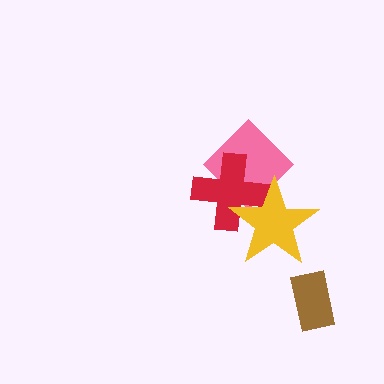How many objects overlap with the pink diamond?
2 objects overlap with the pink diamond.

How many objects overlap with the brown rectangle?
0 objects overlap with the brown rectangle.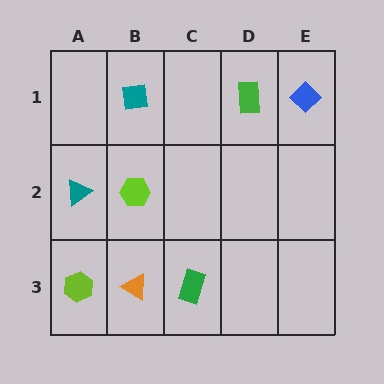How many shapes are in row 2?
2 shapes.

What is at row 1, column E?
A blue diamond.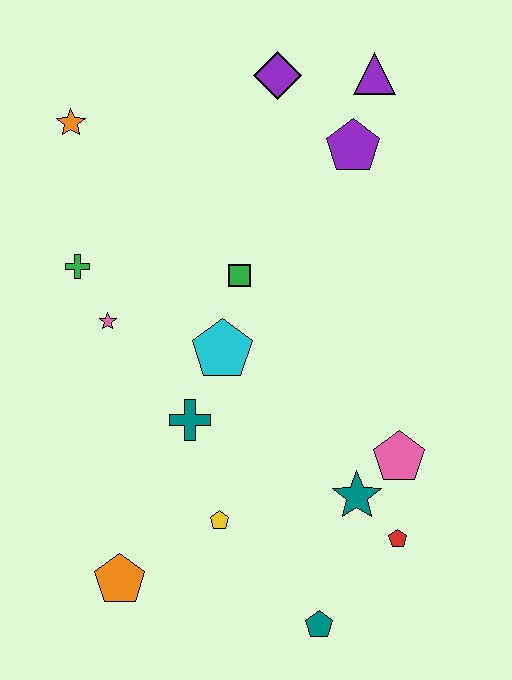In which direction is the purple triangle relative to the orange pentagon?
The purple triangle is above the orange pentagon.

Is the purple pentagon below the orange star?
Yes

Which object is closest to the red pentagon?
The teal star is closest to the red pentagon.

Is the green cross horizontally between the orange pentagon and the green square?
No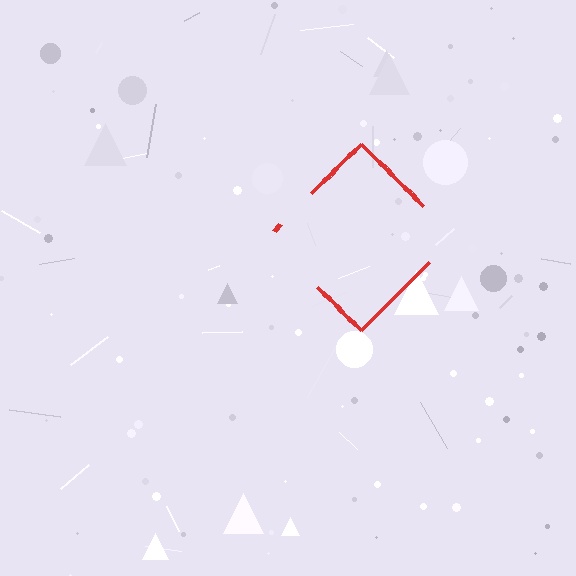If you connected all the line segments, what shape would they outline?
They would outline a diamond.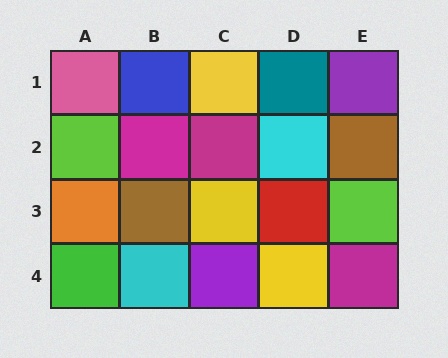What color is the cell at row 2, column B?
Magenta.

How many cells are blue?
1 cell is blue.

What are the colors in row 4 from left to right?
Green, cyan, purple, yellow, magenta.